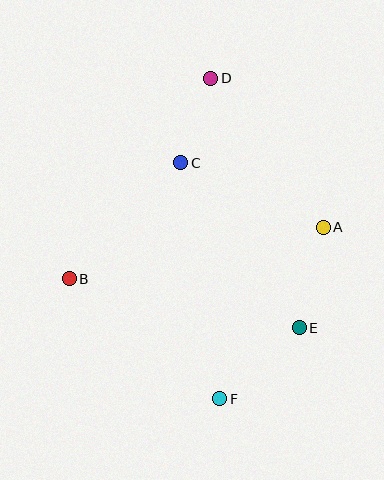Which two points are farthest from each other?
Points D and F are farthest from each other.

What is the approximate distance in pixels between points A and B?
The distance between A and B is approximately 259 pixels.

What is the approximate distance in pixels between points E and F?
The distance between E and F is approximately 107 pixels.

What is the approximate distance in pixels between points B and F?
The distance between B and F is approximately 193 pixels.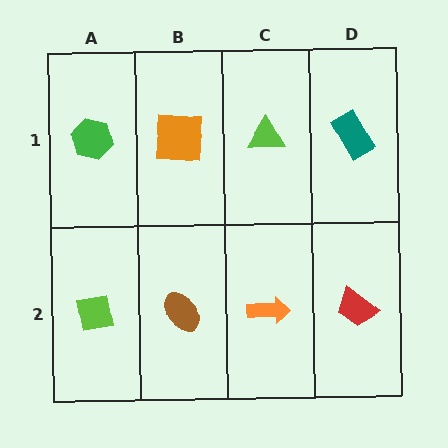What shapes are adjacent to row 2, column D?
A teal rectangle (row 1, column D), an orange arrow (row 2, column C).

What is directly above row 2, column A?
A green hexagon.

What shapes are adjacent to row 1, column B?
A brown ellipse (row 2, column B), a green hexagon (row 1, column A), a lime triangle (row 1, column C).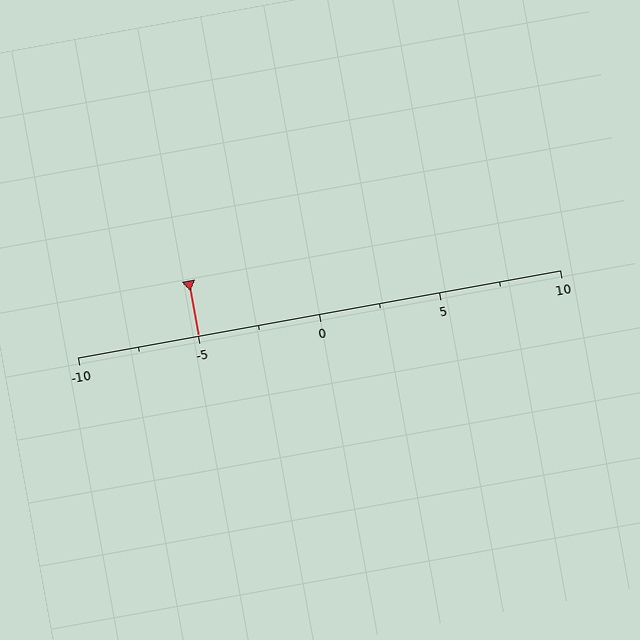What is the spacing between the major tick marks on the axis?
The major ticks are spaced 5 apart.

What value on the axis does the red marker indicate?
The marker indicates approximately -5.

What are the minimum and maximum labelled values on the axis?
The axis runs from -10 to 10.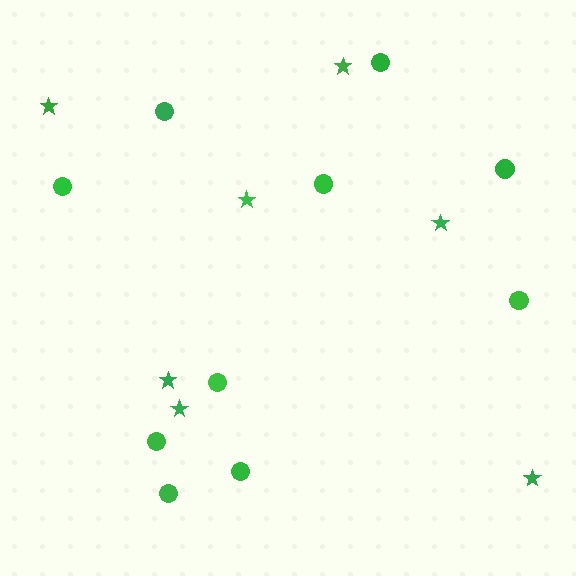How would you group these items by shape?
There are 2 groups: one group of circles (10) and one group of stars (7).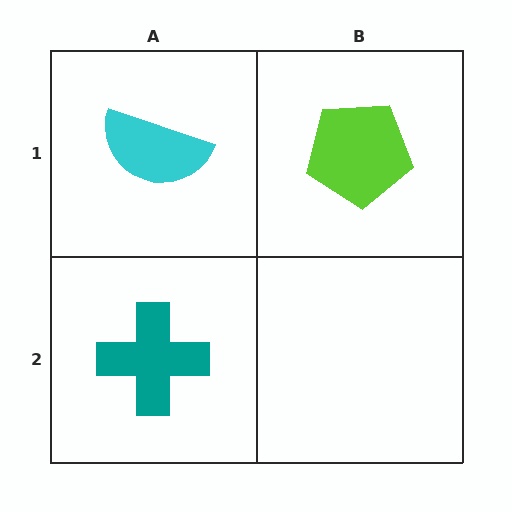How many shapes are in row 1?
2 shapes.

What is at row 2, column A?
A teal cross.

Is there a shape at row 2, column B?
No, that cell is empty.